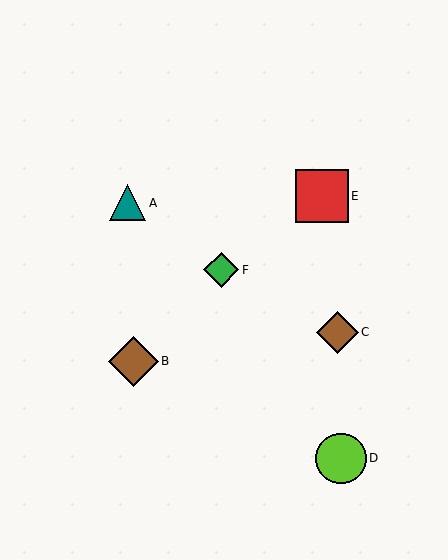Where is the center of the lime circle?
The center of the lime circle is at (341, 458).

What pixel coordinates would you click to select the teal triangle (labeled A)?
Click at (128, 203) to select the teal triangle A.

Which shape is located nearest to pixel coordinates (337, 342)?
The brown diamond (labeled C) at (337, 332) is nearest to that location.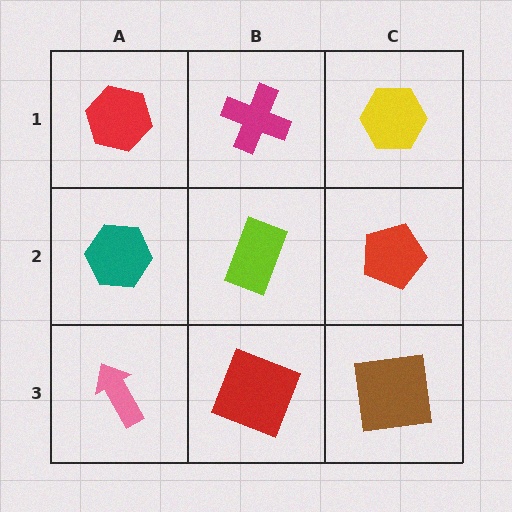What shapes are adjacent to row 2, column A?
A red hexagon (row 1, column A), a pink arrow (row 3, column A), a lime rectangle (row 2, column B).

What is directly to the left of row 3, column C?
A red square.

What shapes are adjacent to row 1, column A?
A teal hexagon (row 2, column A), a magenta cross (row 1, column B).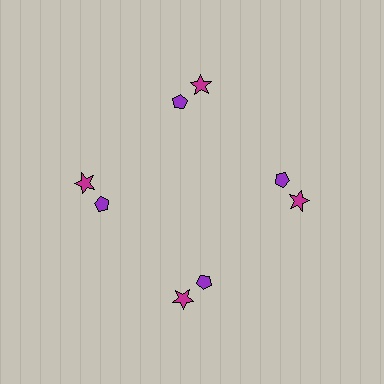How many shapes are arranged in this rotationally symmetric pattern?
There are 8 shapes, arranged in 4 groups of 2.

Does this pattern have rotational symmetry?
Yes, this pattern has 4-fold rotational symmetry. It looks the same after rotating 90 degrees around the center.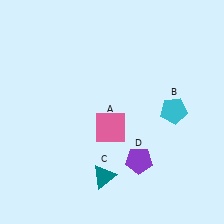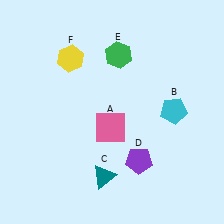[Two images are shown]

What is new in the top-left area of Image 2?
A yellow hexagon (F) was added in the top-left area of Image 2.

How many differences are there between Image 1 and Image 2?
There are 2 differences between the two images.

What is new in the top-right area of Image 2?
A green hexagon (E) was added in the top-right area of Image 2.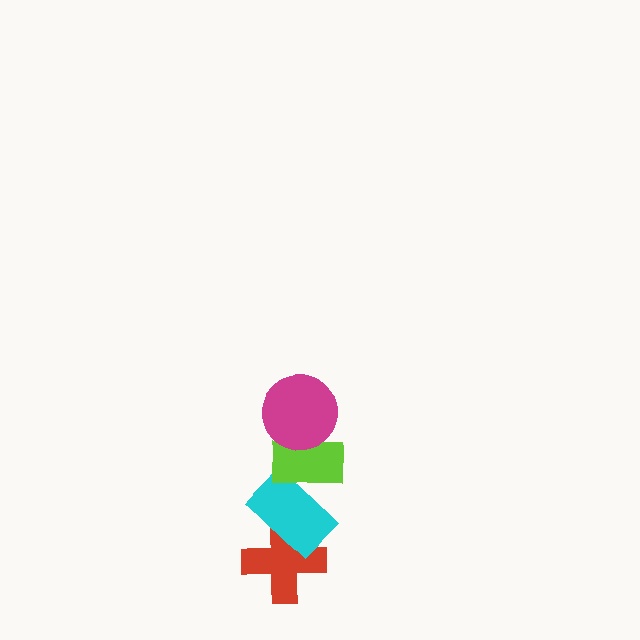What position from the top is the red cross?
The red cross is 4th from the top.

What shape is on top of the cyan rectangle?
The lime rectangle is on top of the cyan rectangle.